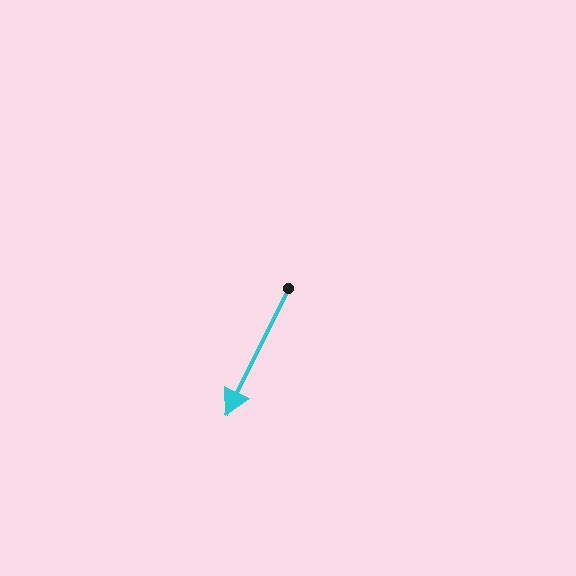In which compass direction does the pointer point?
Southwest.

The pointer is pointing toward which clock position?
Roughly 7 o'clock.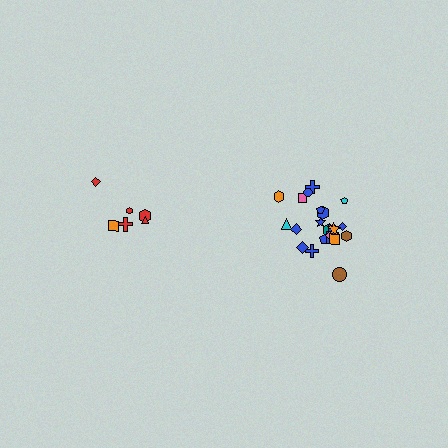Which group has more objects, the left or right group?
The right group.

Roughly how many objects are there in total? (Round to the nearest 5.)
Roughly 30 objects in total.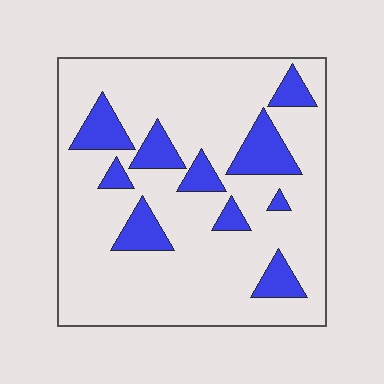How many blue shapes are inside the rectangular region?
10.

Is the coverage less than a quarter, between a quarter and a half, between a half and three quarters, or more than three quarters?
Less than a quarter.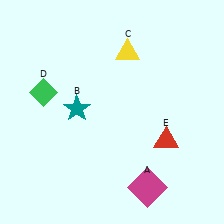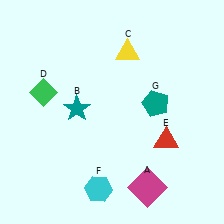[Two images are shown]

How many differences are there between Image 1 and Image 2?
There are 2 differences between the two images.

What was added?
A cyan hexagon (F), a teal pentagon (G) were added in Image 2.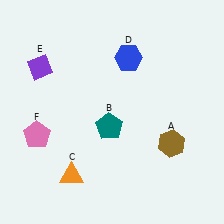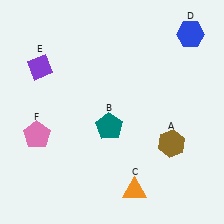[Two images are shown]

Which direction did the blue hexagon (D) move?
The blue hexagon (D) moved right.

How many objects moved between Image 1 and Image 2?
2 objects moved between the two images.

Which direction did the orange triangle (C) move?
The orange triangle (C) moved right.